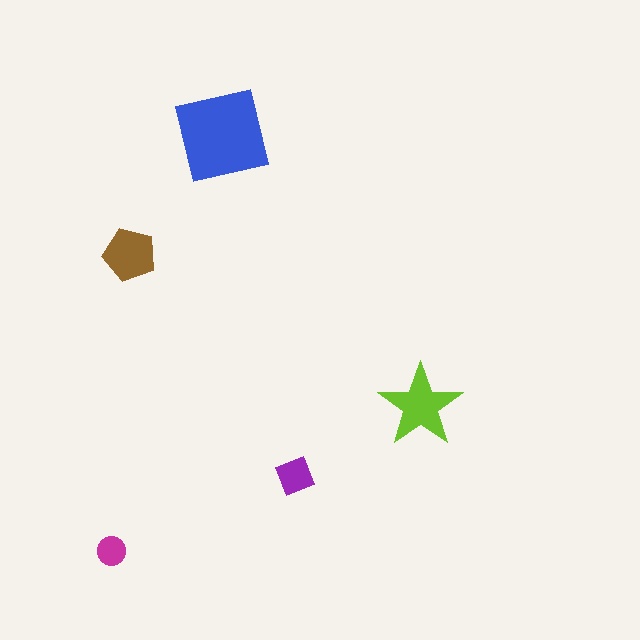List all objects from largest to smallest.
The blue square, the lime star, the brown pentagon, the purple square, the magenta circle.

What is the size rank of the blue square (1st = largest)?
1st.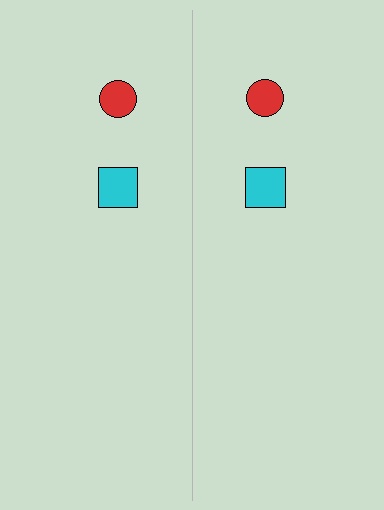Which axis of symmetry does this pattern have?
The pattern has a vertical axis of symmetry running through the center of the image.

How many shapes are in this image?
There are 4 shapes in this image.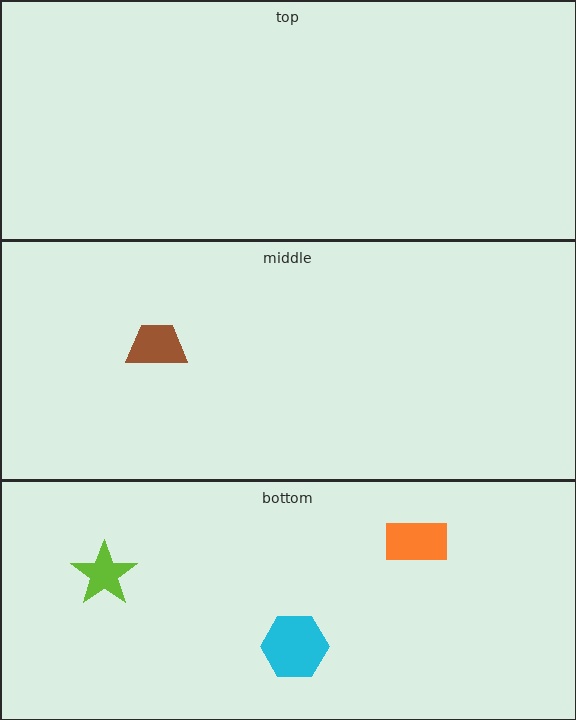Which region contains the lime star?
The bottom region.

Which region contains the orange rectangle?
The bottom region.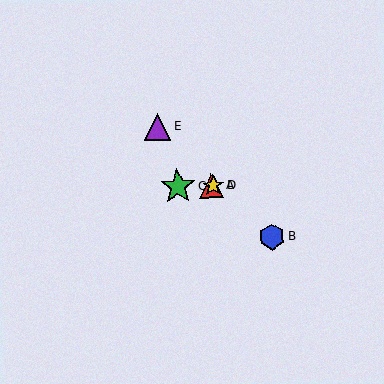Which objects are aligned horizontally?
Objects A, C, D are aligned horizontally.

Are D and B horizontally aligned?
No, D is at y≈186 and B is at y≈237.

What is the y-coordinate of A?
Object A is at y≈186.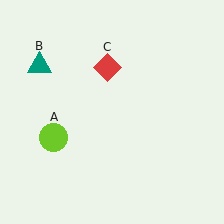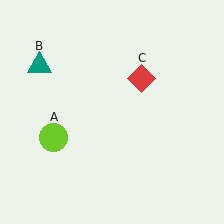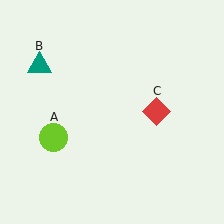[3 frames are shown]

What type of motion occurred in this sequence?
The red diamond (object C) rotated clockwise around the center of the scene.